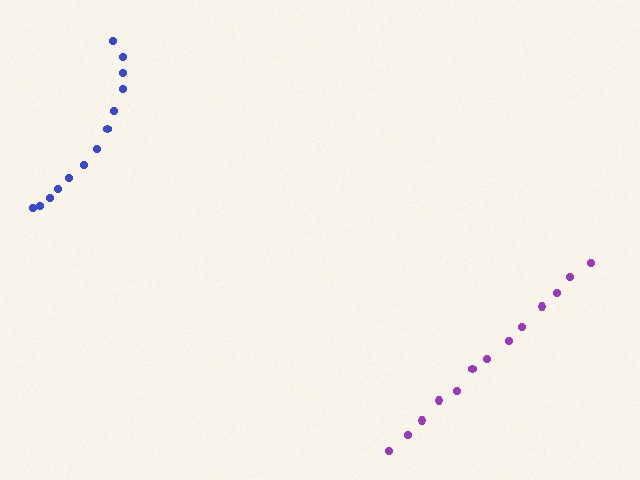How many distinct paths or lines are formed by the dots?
There are 2 distinct paths.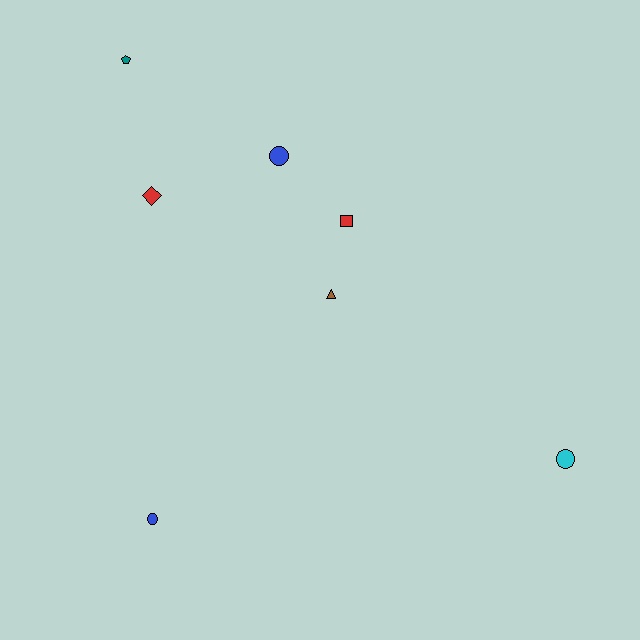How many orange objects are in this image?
There are no orange objects.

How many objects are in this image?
There are 7 objects.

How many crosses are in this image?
There are no crosses.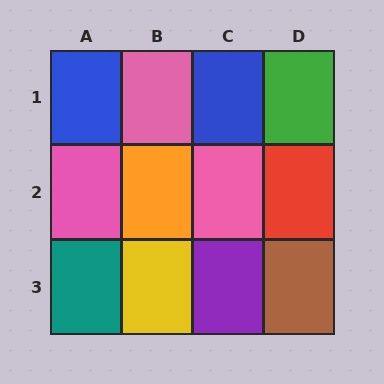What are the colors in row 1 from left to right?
Blue, pink, blue, green.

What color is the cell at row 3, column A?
Teal.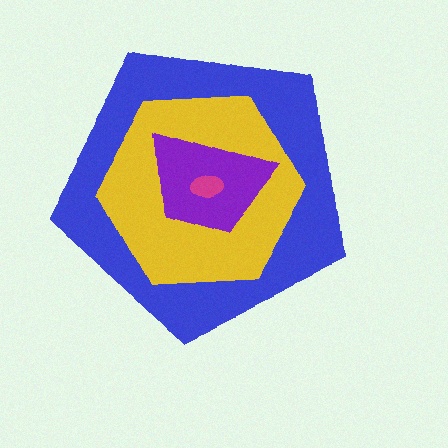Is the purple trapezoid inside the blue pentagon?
Yes.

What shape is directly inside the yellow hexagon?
The purple trapezoid.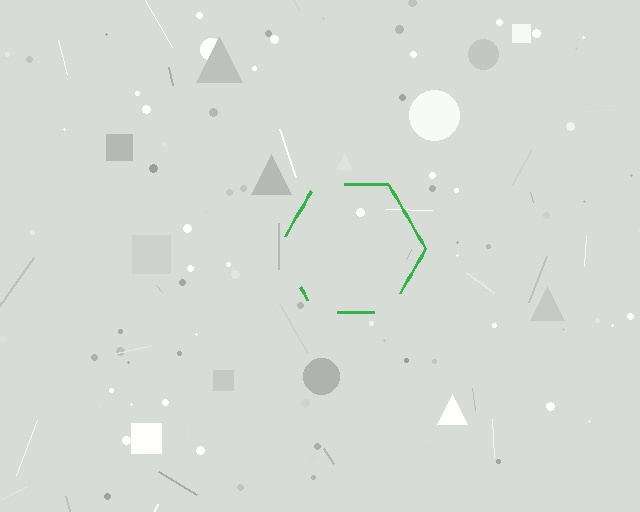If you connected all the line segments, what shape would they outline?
They would outline a hexagon.